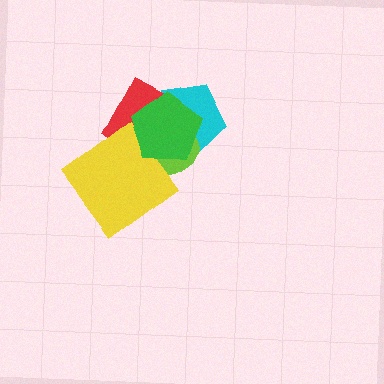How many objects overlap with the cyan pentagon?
3 objects overlap with the cyan pentagon.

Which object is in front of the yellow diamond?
The green pentagon is in front of the yellow diamond.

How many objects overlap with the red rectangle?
4 objects overlap with the red rectangle.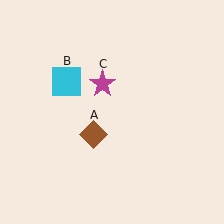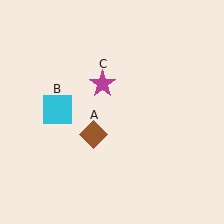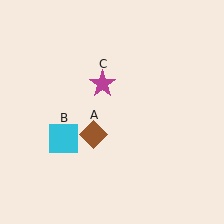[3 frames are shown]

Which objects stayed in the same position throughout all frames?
Brown diamond (object A) and magenta star (object C) remained stationary.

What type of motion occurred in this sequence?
The cyan square (object B) rotated counterclockwise around the center of the scene.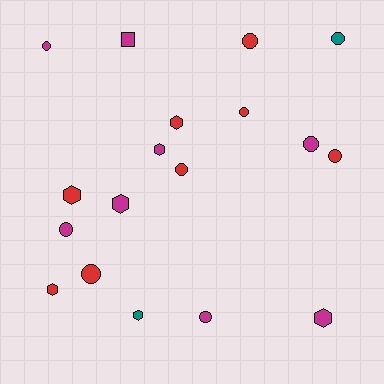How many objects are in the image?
There are 18 objects.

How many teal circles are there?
There is 1 teal circle.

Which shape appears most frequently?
Circle, with 10 objects.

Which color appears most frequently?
Red, with 8 objects.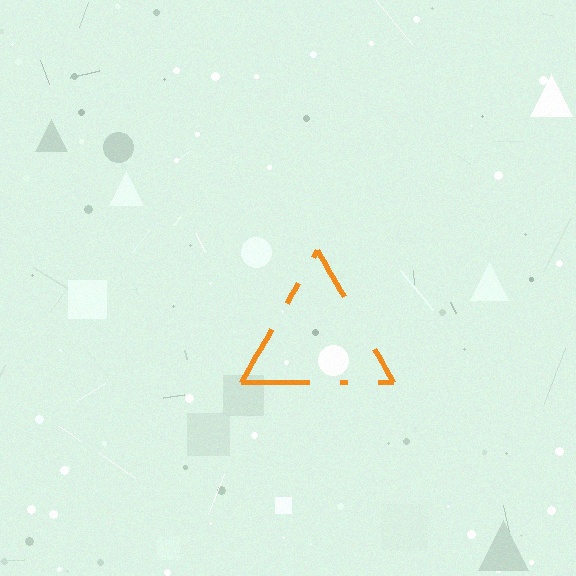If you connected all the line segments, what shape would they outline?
They would outline a triangle.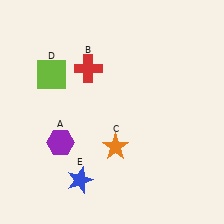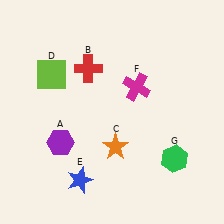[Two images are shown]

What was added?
A magenta cross (F), a green hexagon (G) were added in Image 2.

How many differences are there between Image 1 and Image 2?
There are 2 differences between the two images.